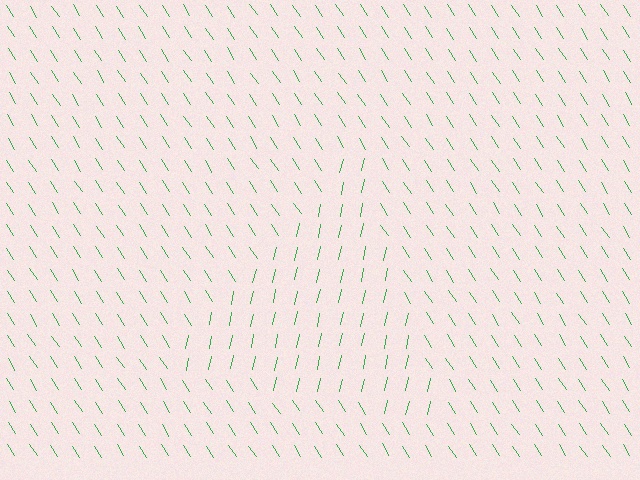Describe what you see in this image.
The image is filled with small green line segments. A triangle region in the image has lines oriented differently from the surrounding lines, creating a visible texture boundary.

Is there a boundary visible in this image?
Yes, there is a texture boundary formed by a change in line orientation.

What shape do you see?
I see a triangle.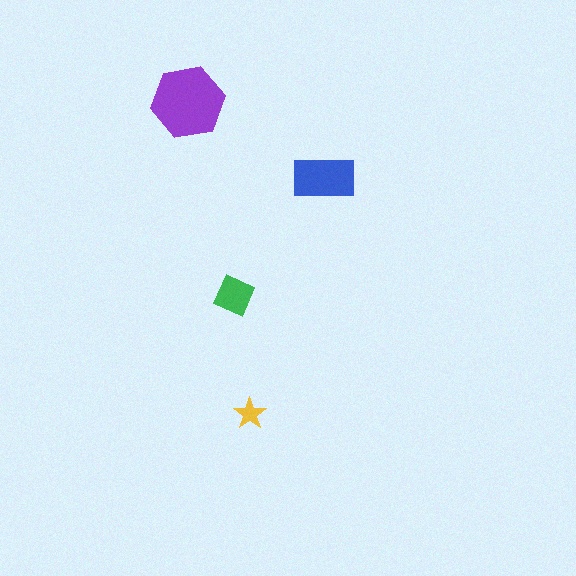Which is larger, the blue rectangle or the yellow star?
The blue rectangle.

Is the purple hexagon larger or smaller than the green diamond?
Larger.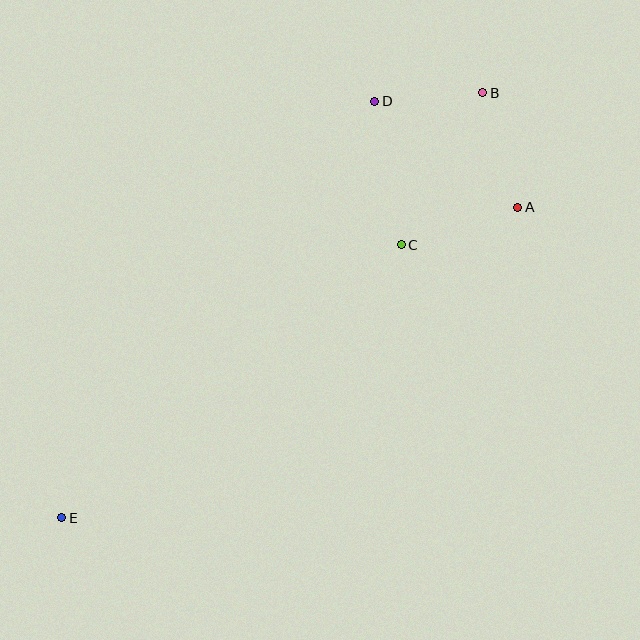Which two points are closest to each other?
Points B and D are closest to each other.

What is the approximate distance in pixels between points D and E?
The distance between D and E is approximately 521 pixels.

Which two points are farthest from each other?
Points B and E are farthest from each other.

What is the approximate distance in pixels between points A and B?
The distance between A and B is approximately 120 pixels.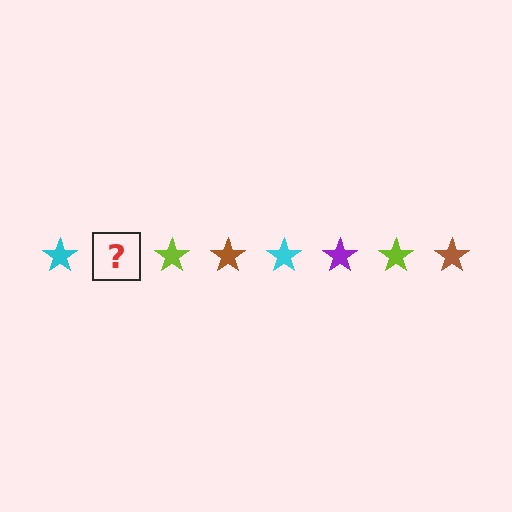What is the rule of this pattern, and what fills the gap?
The rule is that the pattern cycles through cyan, purple, lime, brown stars. The gap should be filled with a purple star.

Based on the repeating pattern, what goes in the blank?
The blank should be a purple star.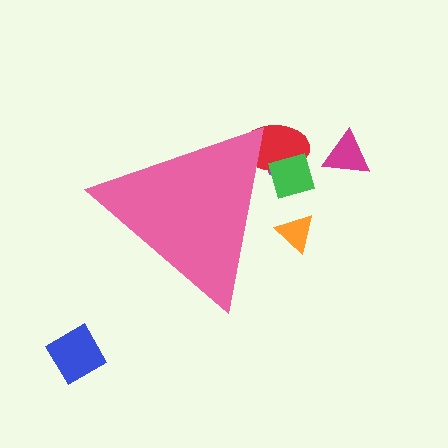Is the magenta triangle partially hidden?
No, the magenta triangle is fully visible.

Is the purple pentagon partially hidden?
Yes, the purple pentagon is partially hidden behind the pink triangle.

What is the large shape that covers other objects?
A pink triangle.